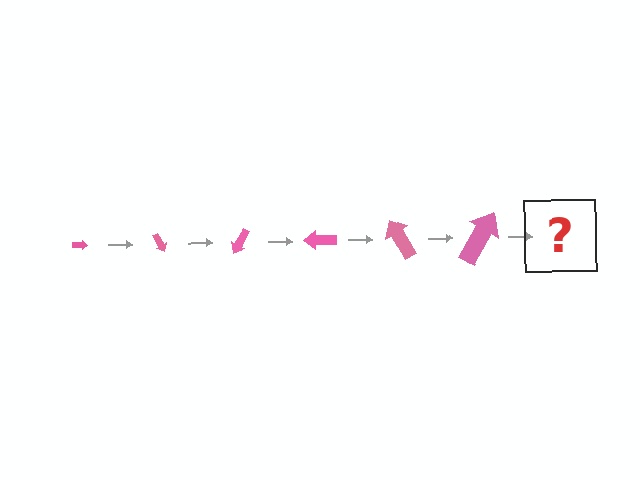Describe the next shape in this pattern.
It should be an arrow, larger than the previous one and rotated 360 degrees from the start.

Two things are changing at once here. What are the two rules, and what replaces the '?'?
The two rules are that the arrow grows larger each step and it rotates 60 degrees each step. The '?' should be an arrow, larger than the previous one and rotated 360 degrees from the start.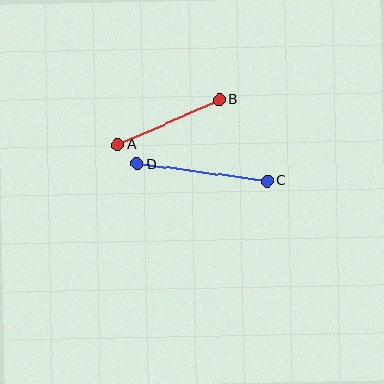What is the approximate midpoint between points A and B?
The midpoint is at approximately (169, 122) pixels.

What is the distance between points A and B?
The distance is approximately 111 pixels.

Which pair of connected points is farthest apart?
Points C and D are farthest apart.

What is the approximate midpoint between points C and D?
The midpoint is at approximately (202, 172) pixels.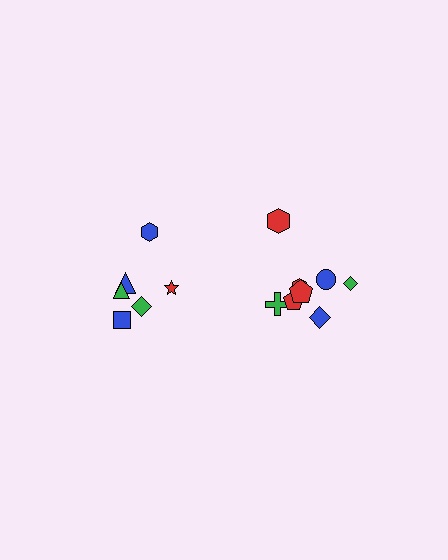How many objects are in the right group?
There are 8 objects.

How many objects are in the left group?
There are 6 objects.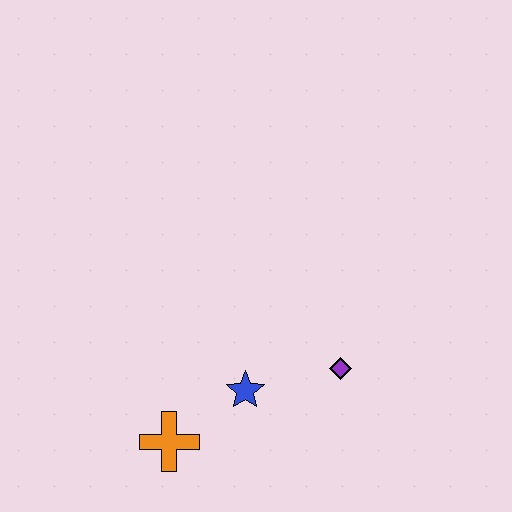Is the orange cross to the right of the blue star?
No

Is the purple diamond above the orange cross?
Yes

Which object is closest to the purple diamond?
The blue star is closest to the purple diamond.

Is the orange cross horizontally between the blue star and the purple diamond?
No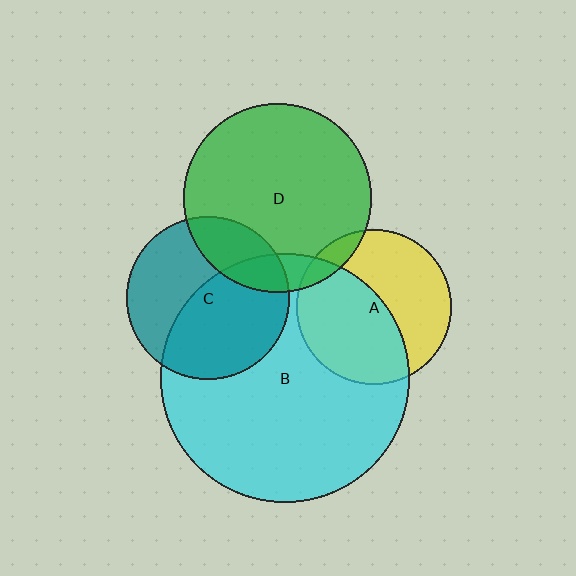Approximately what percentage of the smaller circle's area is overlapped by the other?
Approximately 10%.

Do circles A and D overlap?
Yes.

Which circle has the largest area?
Circle B (cyan).